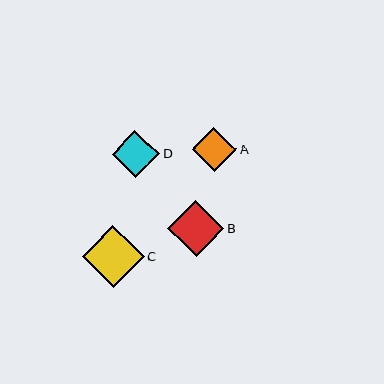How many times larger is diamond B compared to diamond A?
Diamond B is approximately 1.3 times the size of diamond A.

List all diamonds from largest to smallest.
From largest to smallest: C, B, D, A.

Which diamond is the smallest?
Diamond A is the smallest with a size of approximately 44 pixels.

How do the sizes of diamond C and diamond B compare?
Diamond C and diamond B are approximately the same size.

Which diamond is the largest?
Diamond C is the largest with a size of approximately 62 pixels.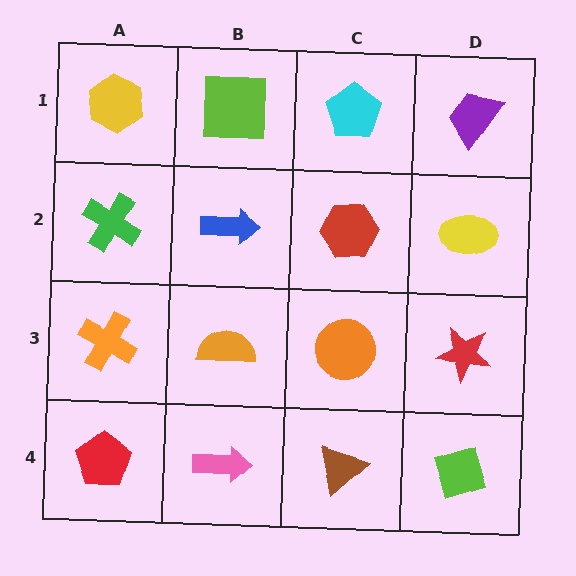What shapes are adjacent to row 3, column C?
A red hexagon (row 2, column C), a brown triangle (row 4, column C), an orange semicircle (row 3, column B), a red star (row 3, column D).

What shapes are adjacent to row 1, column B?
A blue arrow (row 2, column B), a yellow hexagon (row 1, column A), a cyan pentagon (row 1, column C).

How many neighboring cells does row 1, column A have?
2.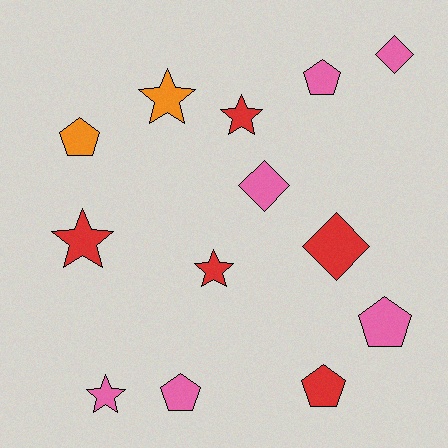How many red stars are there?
There are 3 red stars.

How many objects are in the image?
There are 13 objects.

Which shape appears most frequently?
Pentagon, with 5 objects.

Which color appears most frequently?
Pink, with 6 objects.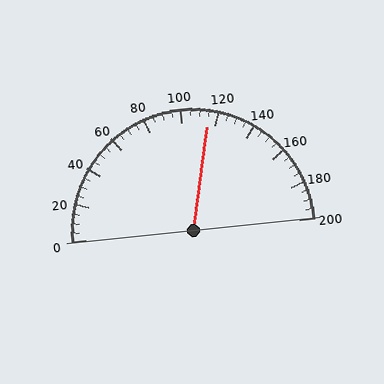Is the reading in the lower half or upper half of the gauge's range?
The reading is in the upper half of the range (0 to 200).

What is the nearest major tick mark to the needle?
The nearest major tick mark is 120.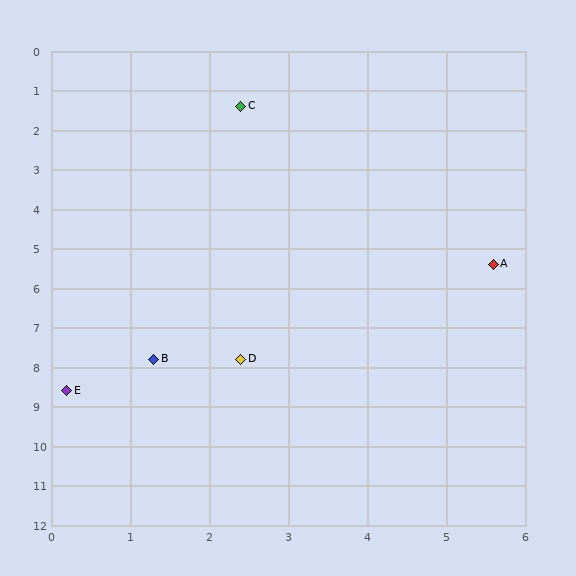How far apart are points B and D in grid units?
Points B and D are about 1.1 grid units apart.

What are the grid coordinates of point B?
Point B is at approximately (1.3, 7.8).